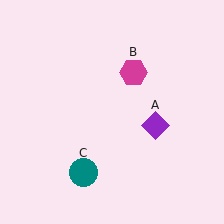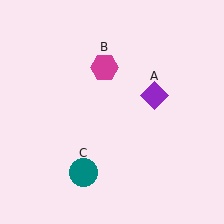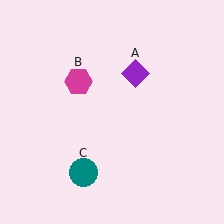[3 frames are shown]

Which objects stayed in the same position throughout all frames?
Teal circle (object C) remained stationary.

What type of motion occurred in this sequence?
The purple diamond (object A), magenta hexagon (object B) rotated counterclockwise around the center of the scene.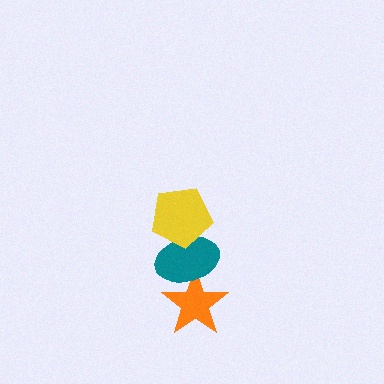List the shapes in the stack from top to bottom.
From top to bottom: the yellow pentagon, the teal ellipse, the orange star.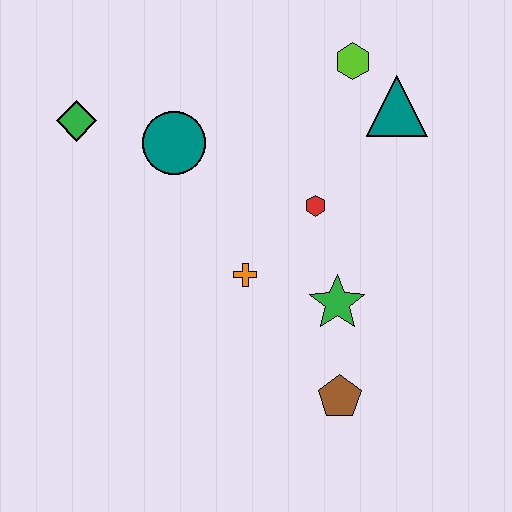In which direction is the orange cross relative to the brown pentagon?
The orange cross is above the brown pentagon.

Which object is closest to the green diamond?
The teal circle is closest to the green diamond.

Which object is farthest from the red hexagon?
The green diamond is farthest from the red hexagon.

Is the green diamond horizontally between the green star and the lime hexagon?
No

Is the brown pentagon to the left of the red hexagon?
No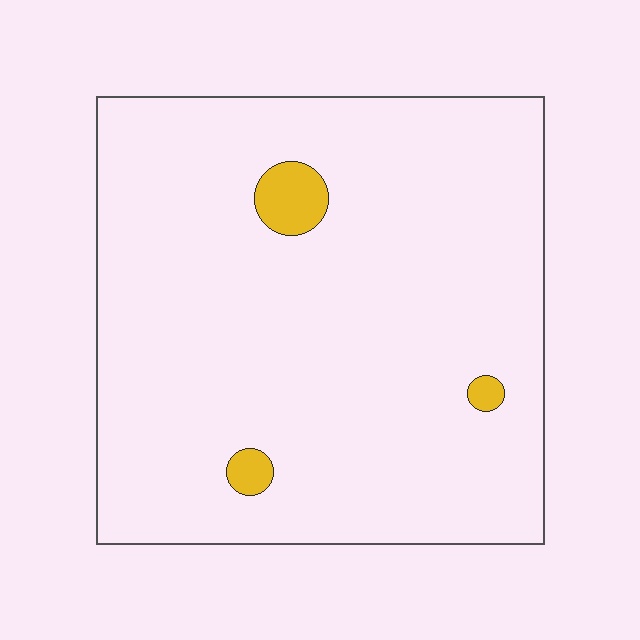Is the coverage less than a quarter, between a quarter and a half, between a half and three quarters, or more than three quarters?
Less than a quarter.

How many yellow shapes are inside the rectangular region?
3.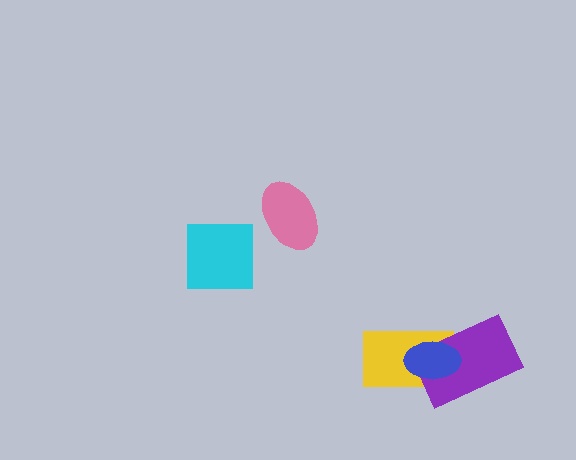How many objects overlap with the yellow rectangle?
2 objects overlap with the yellow rectangle.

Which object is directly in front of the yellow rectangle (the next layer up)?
The purple rectangle is directly in front of the yellow rectangle.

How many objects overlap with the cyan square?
0 objects overlap with the cyan square.